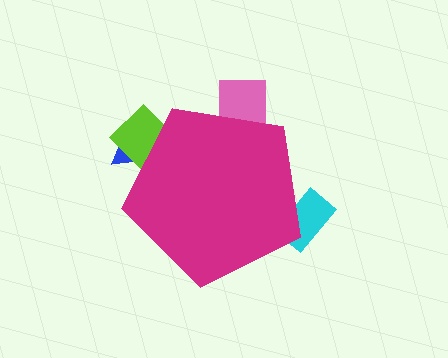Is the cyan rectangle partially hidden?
Yes, the cyan rectangle is partially hidden behind the magenta pentagon.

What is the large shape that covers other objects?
A magenta pentagon.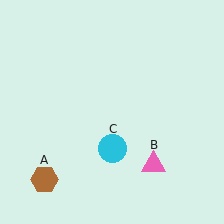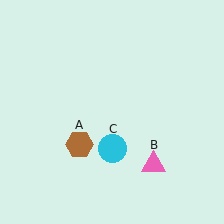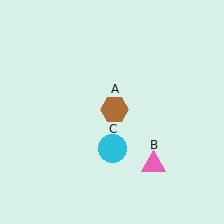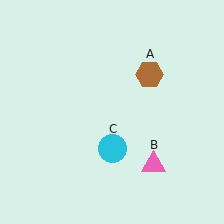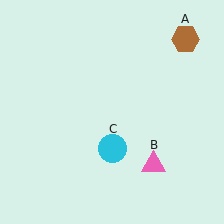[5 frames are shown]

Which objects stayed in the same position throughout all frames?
Pink triangle (object B) and cyan circle (object C) remained stationary.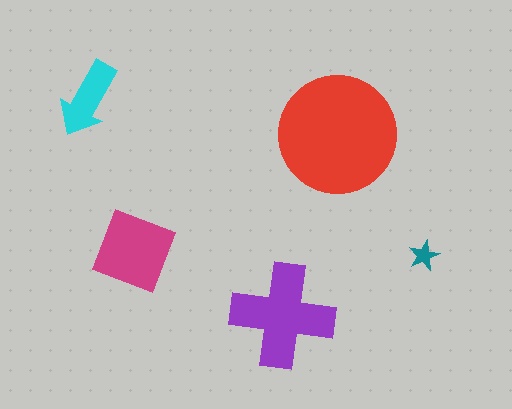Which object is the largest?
The red circle.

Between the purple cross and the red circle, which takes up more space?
The red circle.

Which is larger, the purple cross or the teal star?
The purple cross.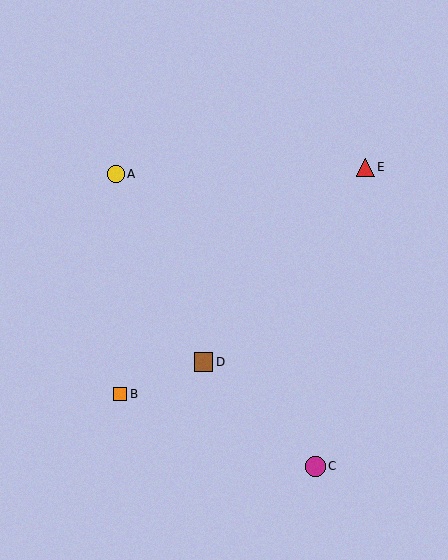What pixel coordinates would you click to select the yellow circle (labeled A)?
Click at (116, 174) to select the yellow circle A.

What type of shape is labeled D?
Shape D is a brown square.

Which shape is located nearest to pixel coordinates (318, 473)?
The magenta circle (labeled C) at (316, 466) is nearest to that location.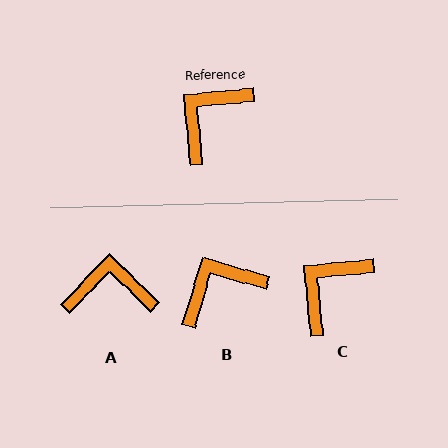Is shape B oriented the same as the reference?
No, it is off by about 22 degrees.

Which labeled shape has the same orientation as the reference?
C.